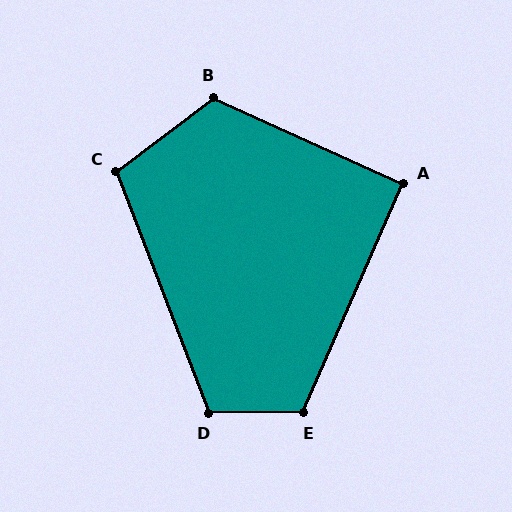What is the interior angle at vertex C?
Approximately 106 degrees (obtuse).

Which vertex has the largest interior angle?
B, at approximately 119 degrees.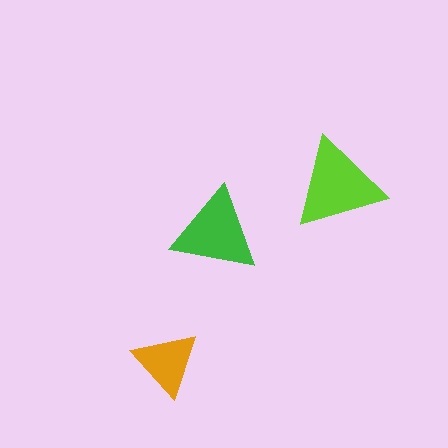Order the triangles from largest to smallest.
the lime one, the green one, the orange one.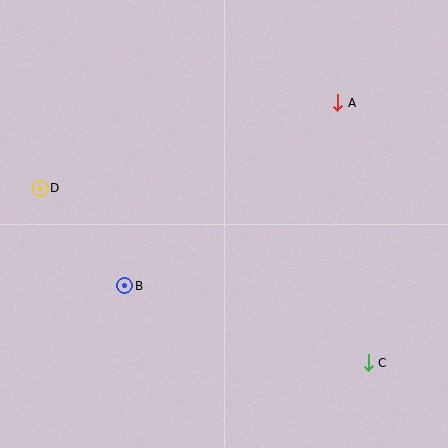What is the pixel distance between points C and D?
The distance between C and D is 371 pixels.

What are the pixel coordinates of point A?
Point A is at (338, 103).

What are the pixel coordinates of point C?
Point C is at (368, 363).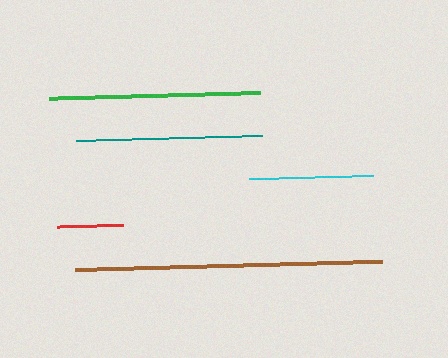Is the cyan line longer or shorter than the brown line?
The brown line is longer than the cyan line.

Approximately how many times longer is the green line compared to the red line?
The green line is approximately 3.2 times the length of the red line.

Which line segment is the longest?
The brown line is the longest at approximately 307 pixels.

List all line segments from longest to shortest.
From longest to shortest: brown, green, teal, cyan, red.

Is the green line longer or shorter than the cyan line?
The green line is longer than the cyan line.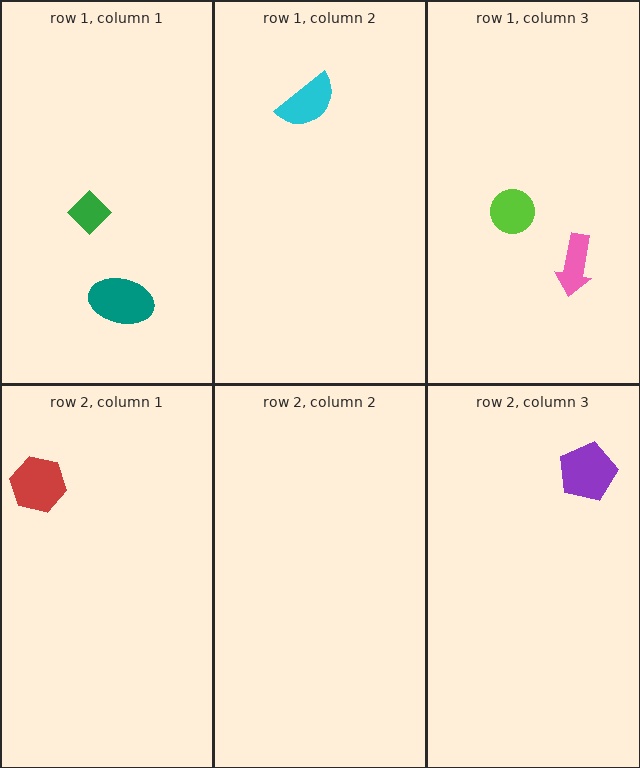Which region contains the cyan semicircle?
The row 1, column 2 region.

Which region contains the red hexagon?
The row 2, column 1 region.